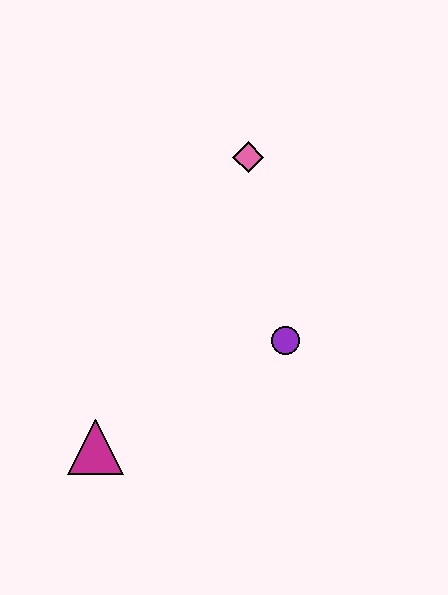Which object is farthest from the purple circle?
The magenta triangle is farthest from the purple circle.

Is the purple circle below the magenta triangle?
No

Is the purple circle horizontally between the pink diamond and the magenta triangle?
No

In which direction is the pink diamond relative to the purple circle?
The pink diamond is above the purple circle.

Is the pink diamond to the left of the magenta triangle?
No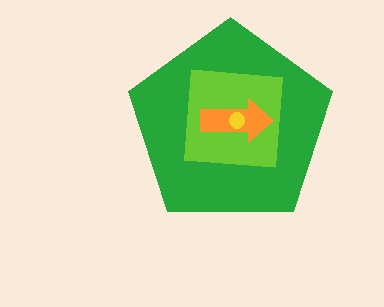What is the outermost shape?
The green pentagon.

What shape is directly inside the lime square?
The orange arrow.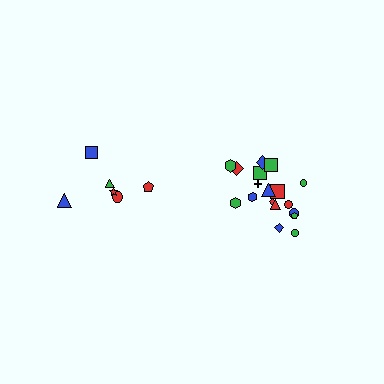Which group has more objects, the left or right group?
The right group.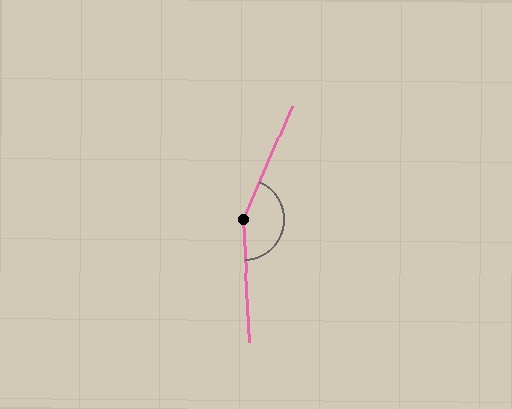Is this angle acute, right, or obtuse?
It is obtuse.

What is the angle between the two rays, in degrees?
Approximately 154 degrees.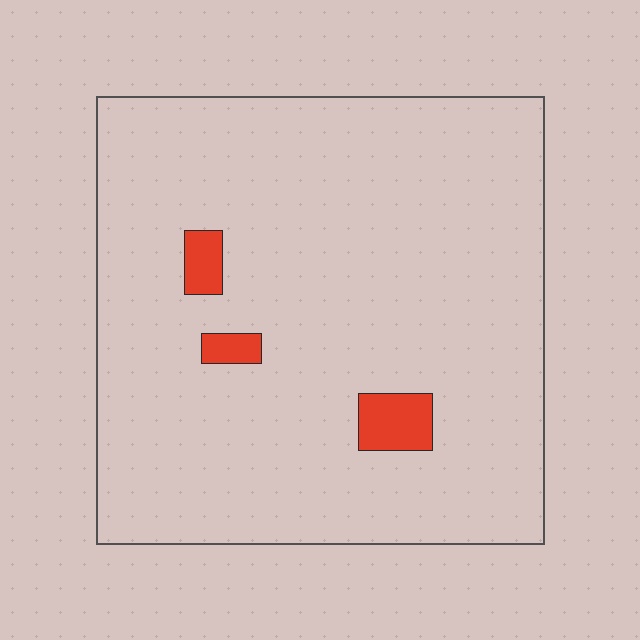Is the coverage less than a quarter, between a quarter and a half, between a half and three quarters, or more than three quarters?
Less than a quarter.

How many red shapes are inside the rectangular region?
3.